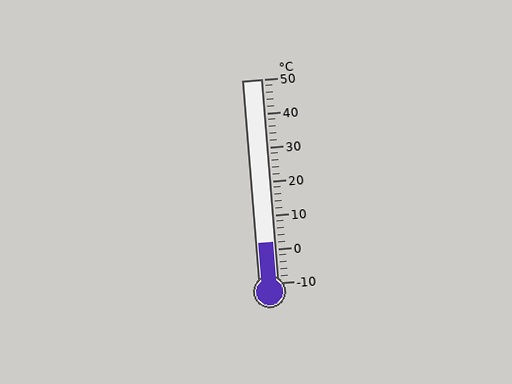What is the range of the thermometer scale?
The thermometer scale ranges from -10°C to 50°C.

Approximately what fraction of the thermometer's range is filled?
The thermometer is filled to approximately 20% of its range.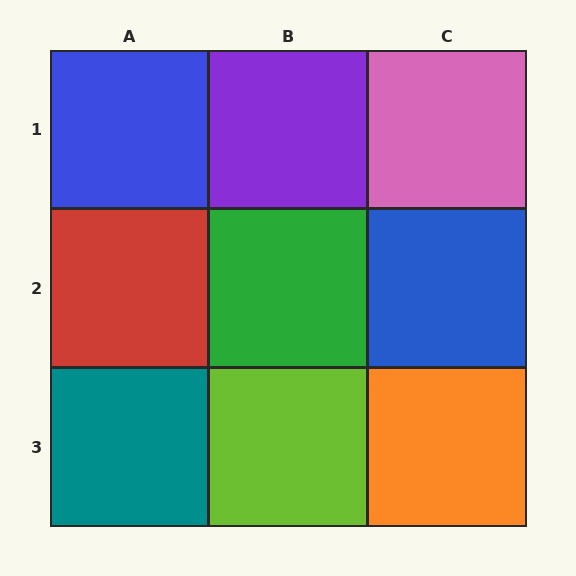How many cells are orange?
1 cell is orange.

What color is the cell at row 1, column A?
Blue.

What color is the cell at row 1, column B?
Purple.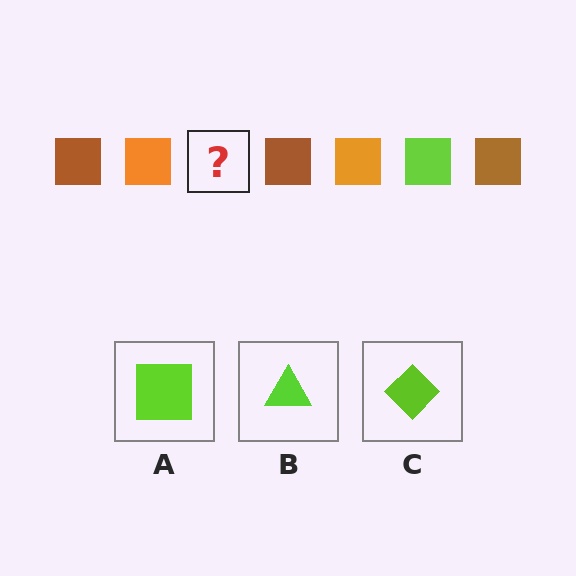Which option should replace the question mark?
Option A.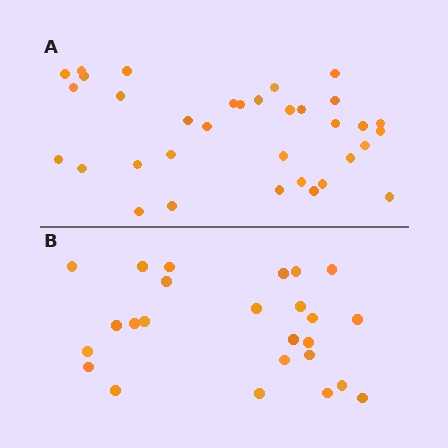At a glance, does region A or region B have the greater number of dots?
Region A (the top region) has more dots.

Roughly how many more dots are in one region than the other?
Region A has roughly 8 or so more dots than region B.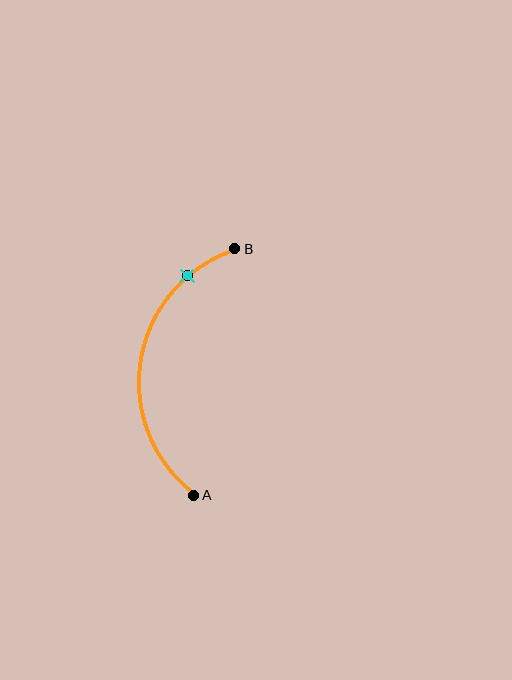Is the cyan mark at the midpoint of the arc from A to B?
No. The cyan mark lies on the arc but is closer to endpoint B. The arc midpoint would be at the point on the curve equidistant along the arc from both A and B.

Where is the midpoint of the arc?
The arc midpoint is the point on the curve farthest from the straight line joining A and B. It sits to the left of that line.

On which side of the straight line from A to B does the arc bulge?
The arc bulges to the left of the straight line connecting A and B.